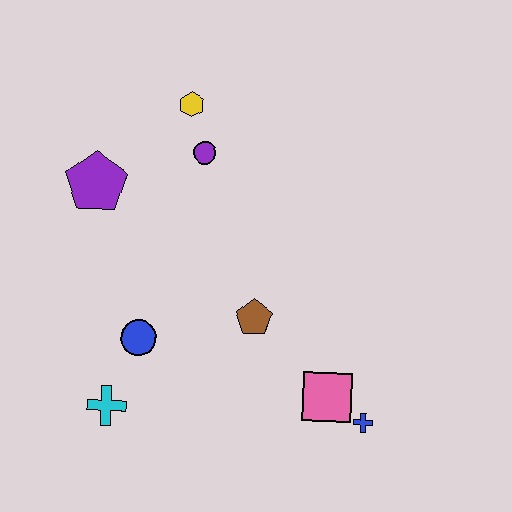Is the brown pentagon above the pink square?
Yes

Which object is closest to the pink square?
The blue cross is closest to the pink square.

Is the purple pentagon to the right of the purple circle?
No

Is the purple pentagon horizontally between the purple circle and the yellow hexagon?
No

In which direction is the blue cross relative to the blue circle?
The blue cross is to the right of the blue circle.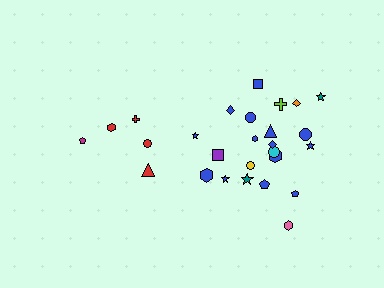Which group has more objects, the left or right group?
The right group.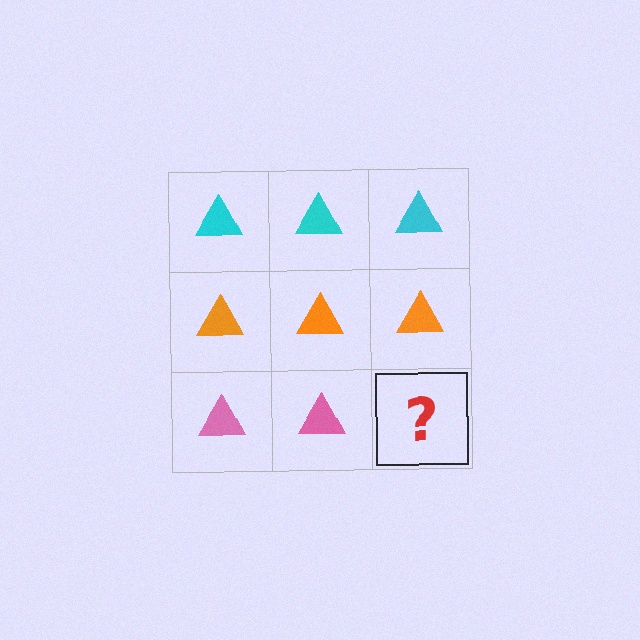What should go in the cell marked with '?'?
The missing cell should contain a pink triangle.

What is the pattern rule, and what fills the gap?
The rule is that each row has a consistent color. The gap should be filled with a pink triangle.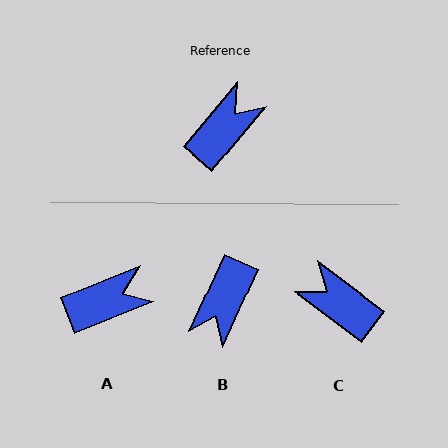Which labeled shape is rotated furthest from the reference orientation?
B, about 164 degrees away.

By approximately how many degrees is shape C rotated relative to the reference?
Approximately 93 degrees counter-clockwise.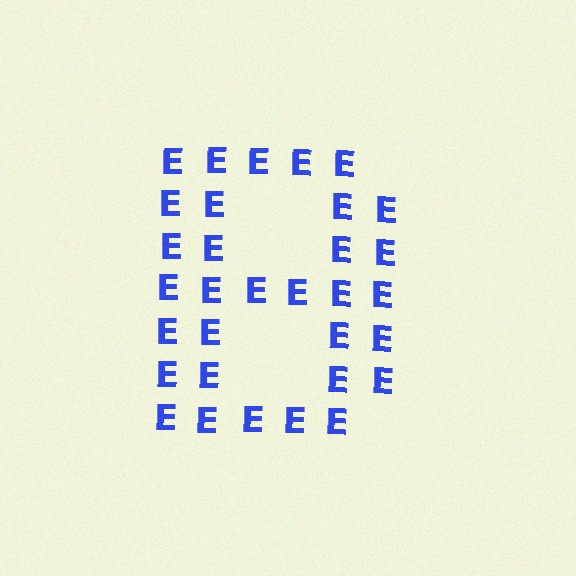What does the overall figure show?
The overall figure shows the letter B.